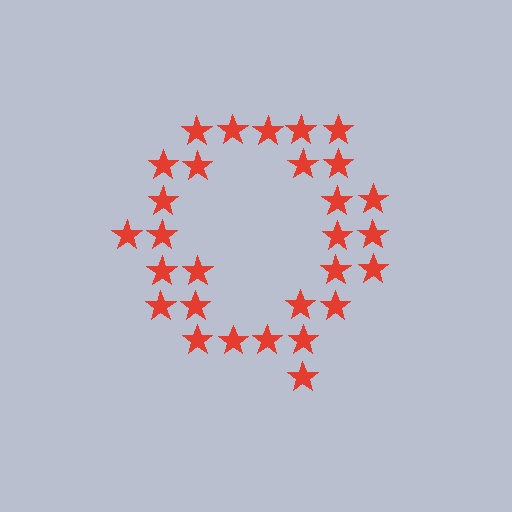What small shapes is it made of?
It is made of small stars.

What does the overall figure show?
The overall figure shows the letter Q.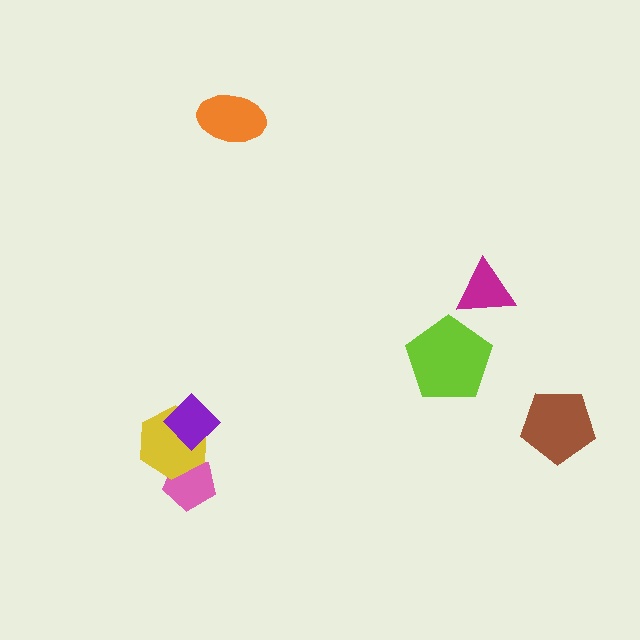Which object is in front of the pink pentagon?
The yellow hexagon is in front of the pink pentagon.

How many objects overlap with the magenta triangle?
0 objects overlap with the magenta triangle.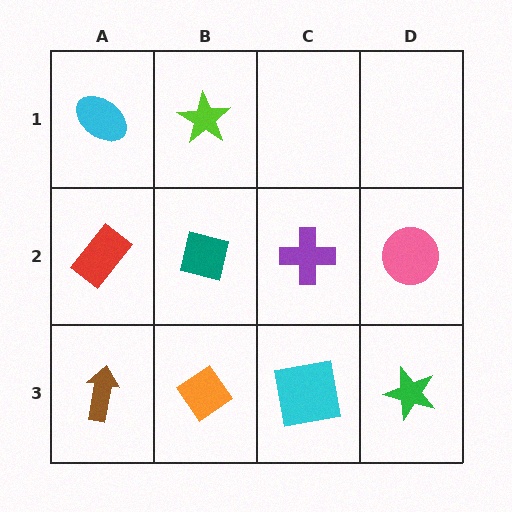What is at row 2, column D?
A pink circle.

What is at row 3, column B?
An orange diamond.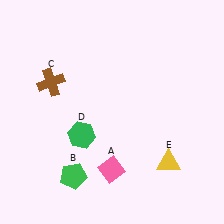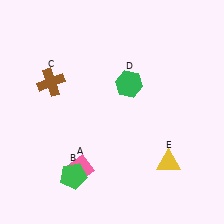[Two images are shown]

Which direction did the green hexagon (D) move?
The green hexagon (D) moved up.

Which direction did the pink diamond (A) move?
The pink diamond (A) moved left.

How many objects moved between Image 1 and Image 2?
2 objects moved between the two images.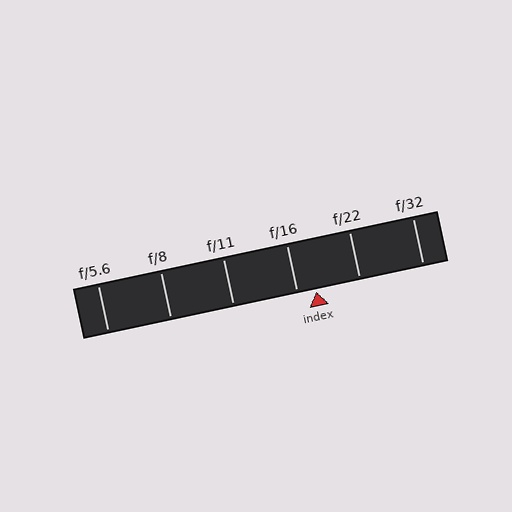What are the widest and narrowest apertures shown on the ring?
The widest aperture shown is f/5.6 and the narrowest is f/32.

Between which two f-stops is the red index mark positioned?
The index mark is between f/16 and f/22.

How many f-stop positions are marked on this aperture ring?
There are 6 f-stop positions marked.